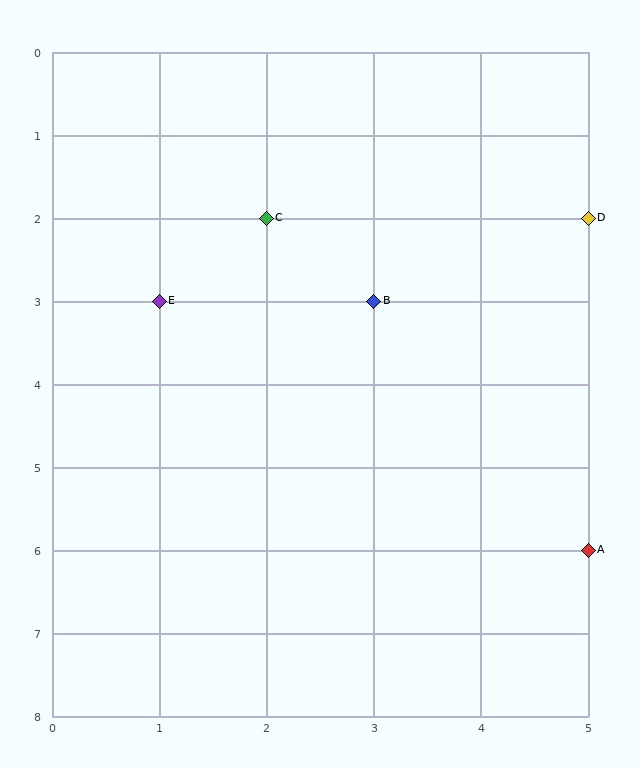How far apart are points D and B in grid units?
Points D and B are 2 columns and 1 row apart (about 2.2 grid units diagonally).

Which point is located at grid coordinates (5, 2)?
Point D is at (5, 2).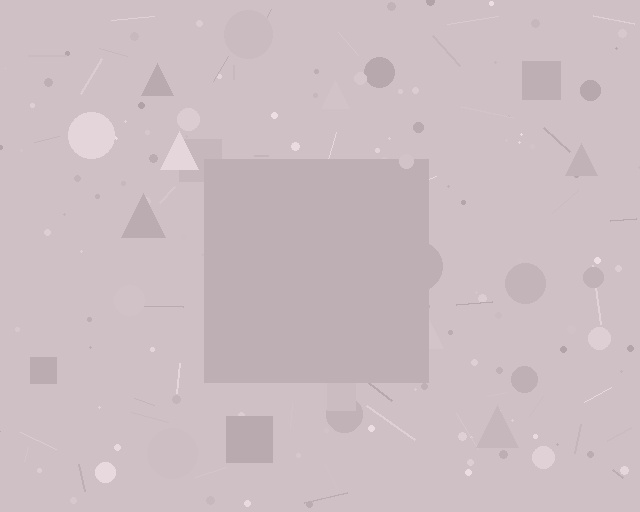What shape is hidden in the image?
A square is hidden in the image.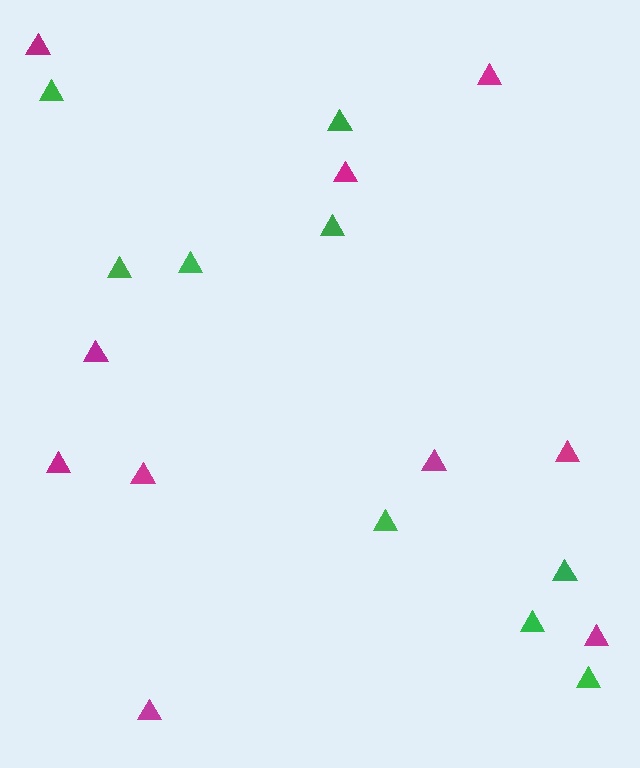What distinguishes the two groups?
There are 2 groups: one group of green triangles (9) and one group of magenta triangles (10).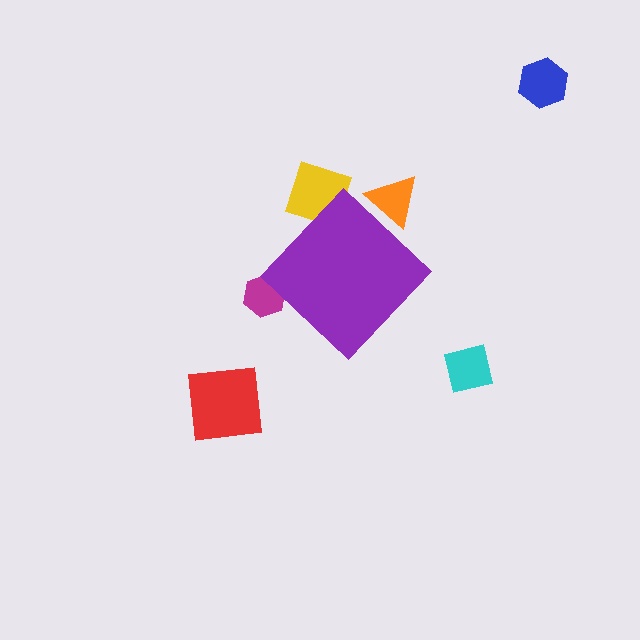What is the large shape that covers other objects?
A purple diamond.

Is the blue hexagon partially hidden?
No, the blue hexagon is fully visible.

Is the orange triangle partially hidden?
Yes, the orange triangle is partially hidden behind the purple diamond.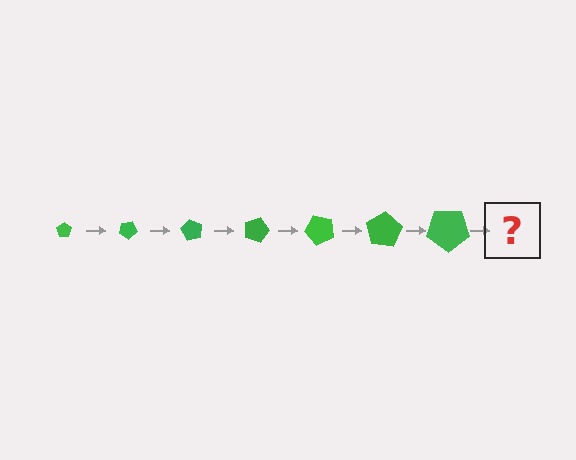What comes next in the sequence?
The next element should be a pentagon, larger than the previous one and rotated 210 degrees from the start.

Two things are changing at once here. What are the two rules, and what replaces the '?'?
The two rules are that the pentagon grows larger each step and it rotates 30 degrees each step. The '?' should be a pentagon, larger than the previous one and rotated 210 degrees from the start.